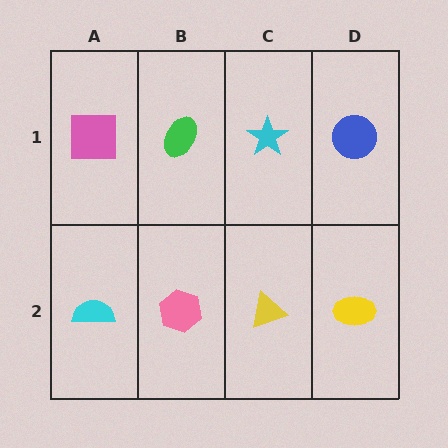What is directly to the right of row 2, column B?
A yellow triangle.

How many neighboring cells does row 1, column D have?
2.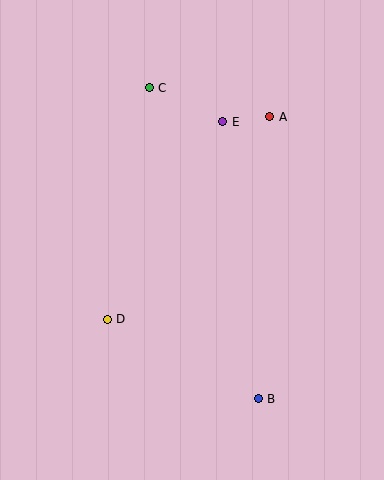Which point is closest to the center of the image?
Point D at (107, 319) is closest to the center.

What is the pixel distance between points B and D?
The distance between B and D is 171 pixels.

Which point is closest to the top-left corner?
Point C is closest to the top-left corner.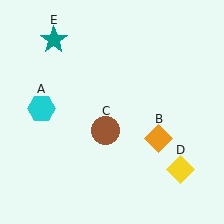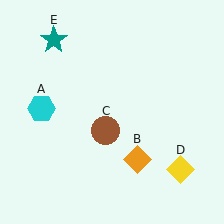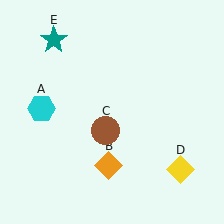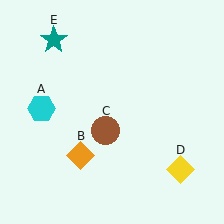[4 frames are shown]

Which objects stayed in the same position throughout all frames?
Cyan hexagon (object A) and brown circle (object C) and yellow diamond (object D) and teal star (object E) remained stationary.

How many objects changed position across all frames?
1 object changed position: orange diamond (object B).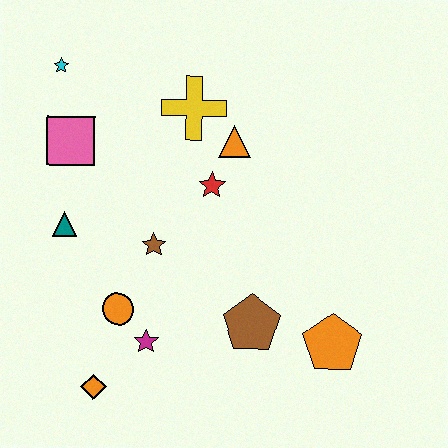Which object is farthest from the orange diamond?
The cyan star is farthest from the orange diamond.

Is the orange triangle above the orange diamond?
Yes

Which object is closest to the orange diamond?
The magenta star is closest to the orange diamond.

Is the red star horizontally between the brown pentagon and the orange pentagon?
No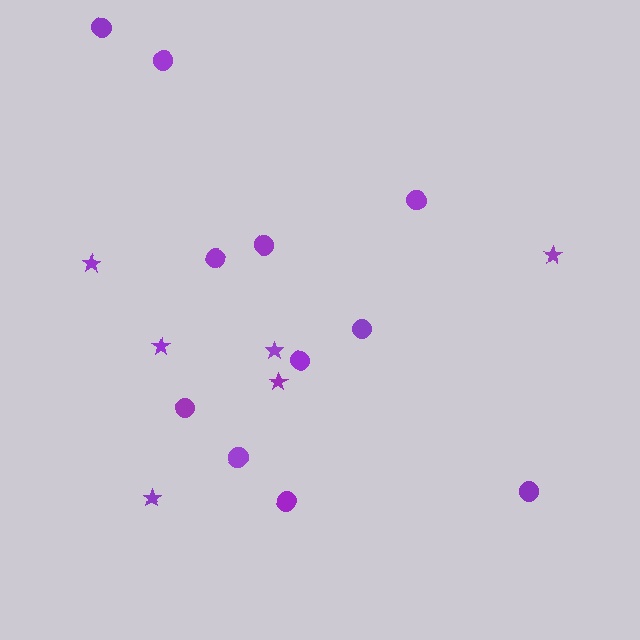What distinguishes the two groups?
There are 2 groups: one group of circles (11) and one group of stars (6).